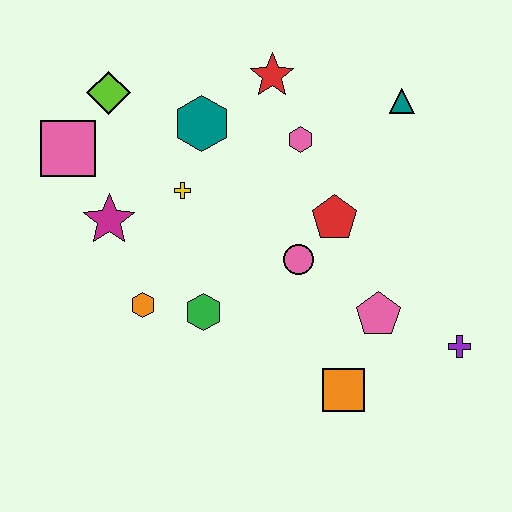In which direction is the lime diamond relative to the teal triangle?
The lime diamond is to the left of the teal triangle.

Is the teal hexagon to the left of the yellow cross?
No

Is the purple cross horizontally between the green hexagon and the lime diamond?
No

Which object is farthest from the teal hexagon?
The purple cross is farthest from the teal hexagon.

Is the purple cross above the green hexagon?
No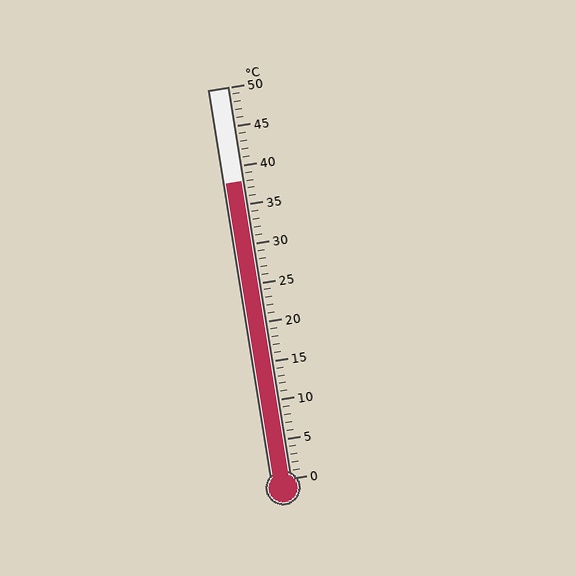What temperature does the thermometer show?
The thermometer shows approximately 38°C.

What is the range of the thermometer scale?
The thermometer scale ranges from 0°C to 50°C.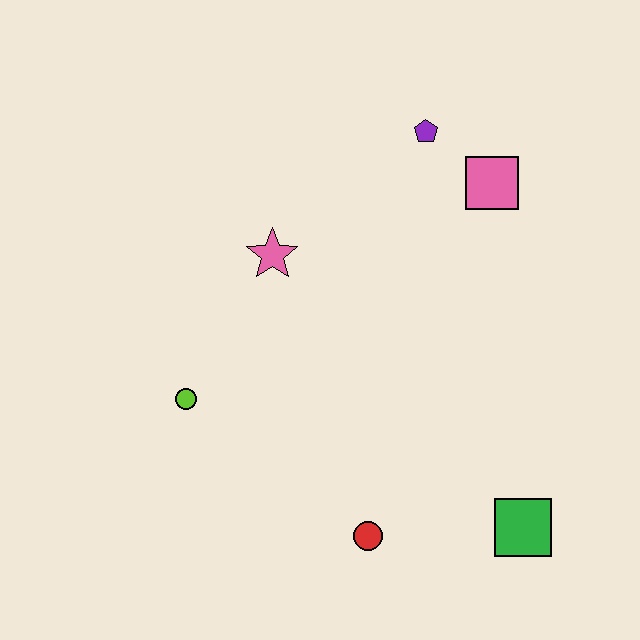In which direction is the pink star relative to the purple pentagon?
The pink star is to the left of the purple pentagon.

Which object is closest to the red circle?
The green square is closest to the red circle.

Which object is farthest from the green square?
The purple pentagon is farthest from the green square.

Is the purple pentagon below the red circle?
No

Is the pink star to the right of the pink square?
No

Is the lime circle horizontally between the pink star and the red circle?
No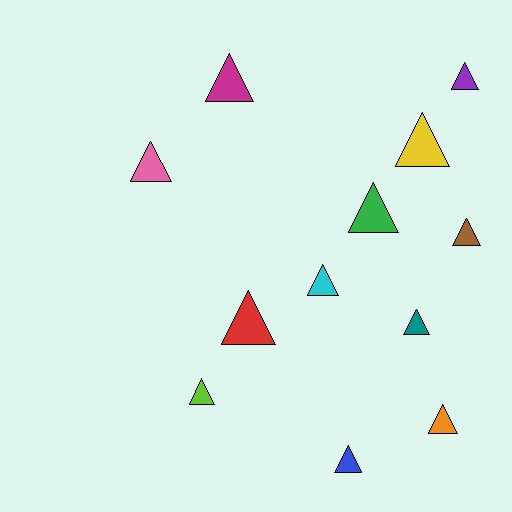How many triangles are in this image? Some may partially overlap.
There are 12 triangles.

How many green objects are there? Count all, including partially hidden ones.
There is 1 green object.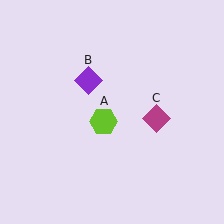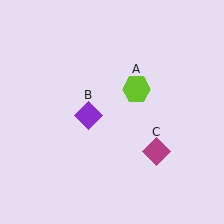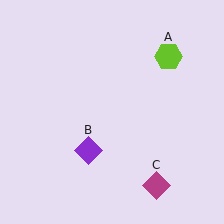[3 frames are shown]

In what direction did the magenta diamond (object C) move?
The magenta diamond (object C) moved down.